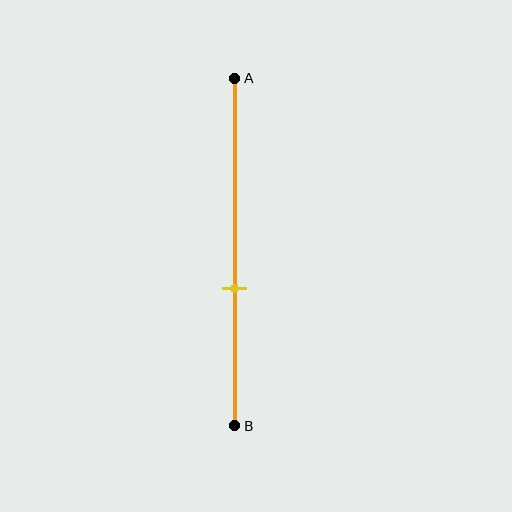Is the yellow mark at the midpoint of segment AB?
No, the mark is at about 60% from A, not at the 50% midpoint.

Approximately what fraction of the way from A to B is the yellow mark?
The yellow mark is approximately 60% of the way from A to B.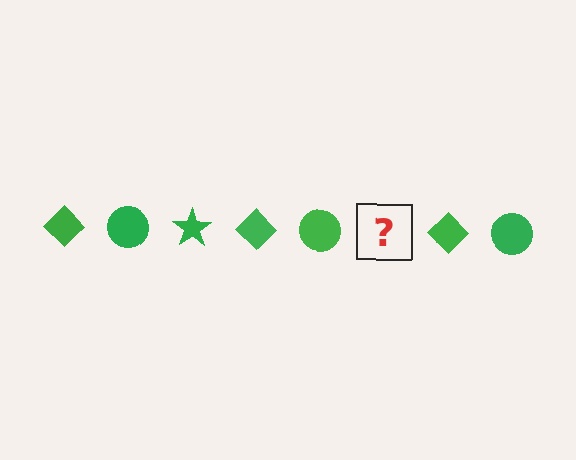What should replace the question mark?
The question mark should be replaced with a green star.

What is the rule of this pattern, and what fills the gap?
The rule is that the pattern cycles through diamond, circle, star shapes in green. The gap should be filled with a green star.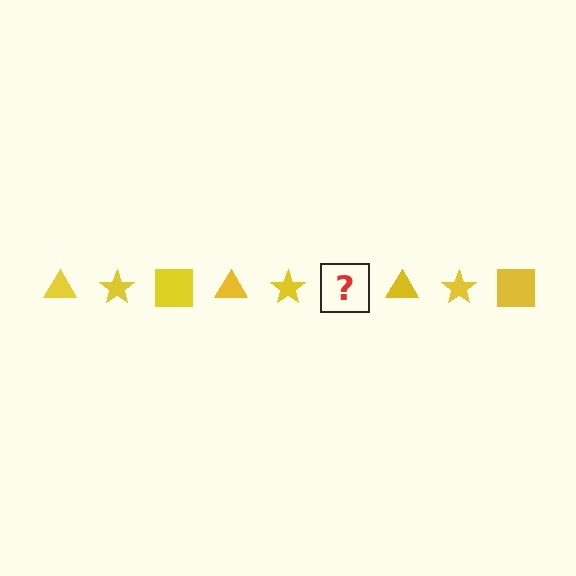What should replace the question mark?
The question mark should be replaced with a yellow square.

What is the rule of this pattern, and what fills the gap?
The rule is that the pattern cycles through triangle, star, square shapes in yellow. The gap should be filled with a yellow square.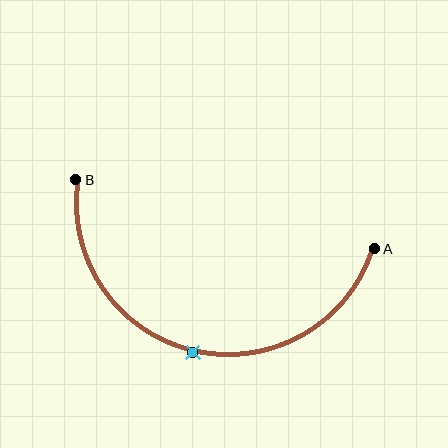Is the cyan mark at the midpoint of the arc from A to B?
Yes. The cyan mark lies on the arc at equal arc-length from both A and B — it is the arc midpoint.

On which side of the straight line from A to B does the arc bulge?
The arc bulges below the straight line connecting A and B.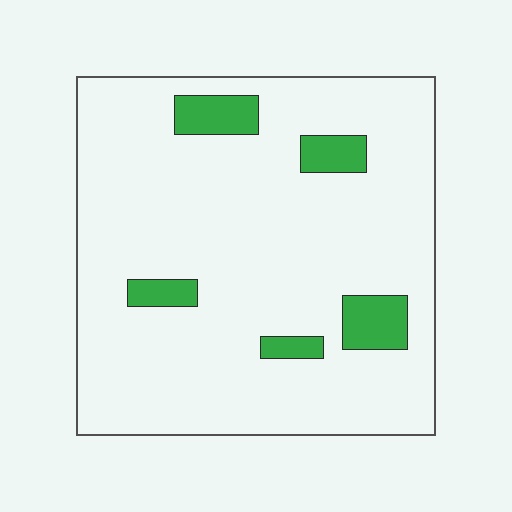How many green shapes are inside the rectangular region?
5.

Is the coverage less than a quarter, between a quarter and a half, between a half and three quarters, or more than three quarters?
Less than a quarter.